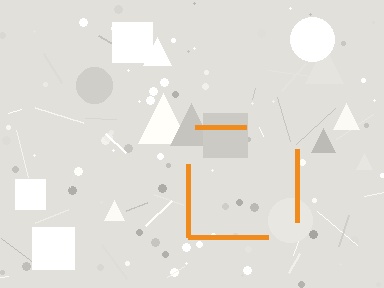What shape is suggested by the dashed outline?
The dashed outline suggests a square.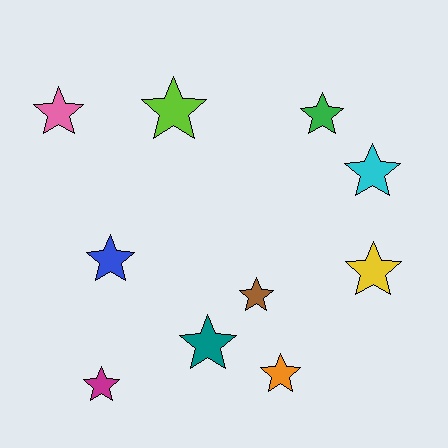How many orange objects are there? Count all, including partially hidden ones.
There is 1 orange object.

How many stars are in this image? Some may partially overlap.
There are 10 stars.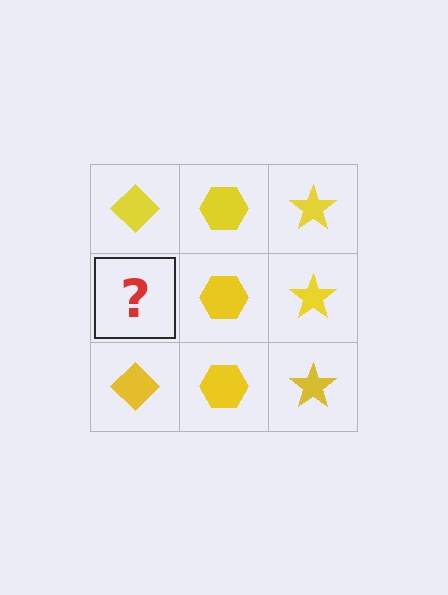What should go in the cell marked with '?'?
The missing cell should contain a yellow diamond.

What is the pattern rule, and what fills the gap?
The rule is that each column has a consistent shape. The gap should be filled with a yellow diamond.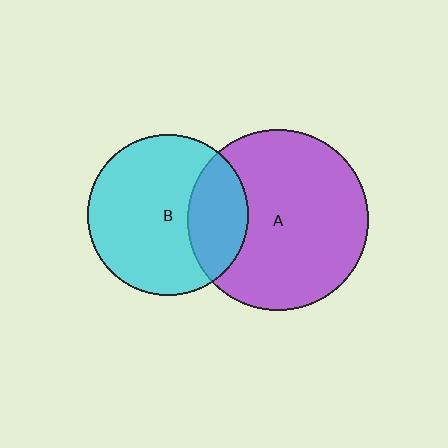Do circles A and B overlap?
Yes.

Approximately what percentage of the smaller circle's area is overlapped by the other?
Approximately 25%.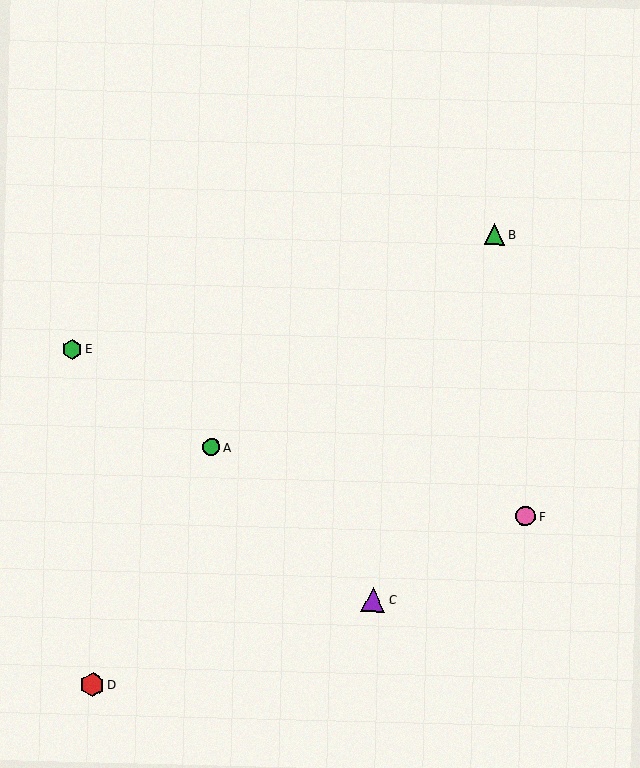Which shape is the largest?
The red hexagon (labeled D) is the largest.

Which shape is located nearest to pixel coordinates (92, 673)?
The red hexagon (labeled D) at (92, 685) is nearest to that location.